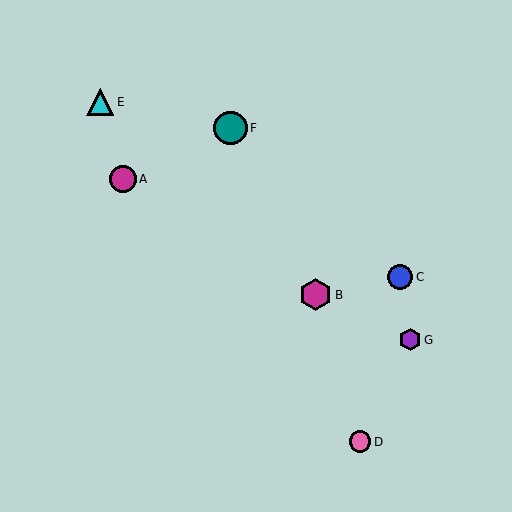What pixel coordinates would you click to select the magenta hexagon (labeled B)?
Click at (316, 295) to select the magenta hexagon B.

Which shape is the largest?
The teal circle (labeled F) is the largest.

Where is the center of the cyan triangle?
The center of the cyan triangle is at (100, 102).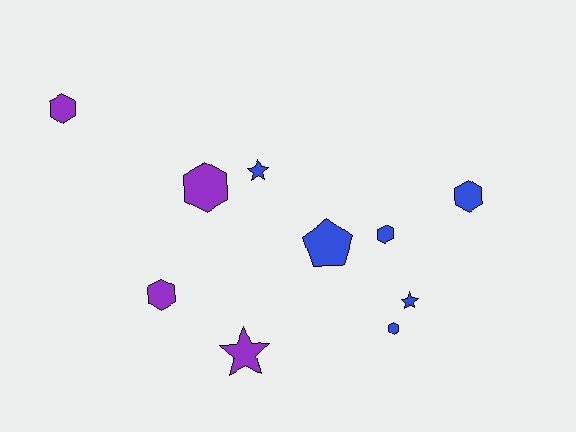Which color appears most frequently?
Blue, with 6 objects.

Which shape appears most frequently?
Hexagon, with 6 objects.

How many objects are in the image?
There are 10 objects.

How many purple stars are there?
There is 1 purple star.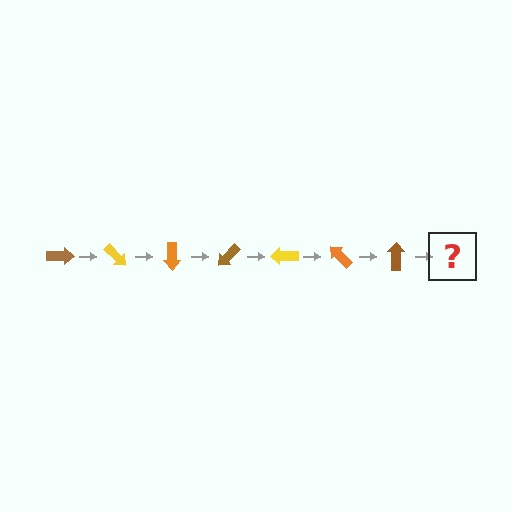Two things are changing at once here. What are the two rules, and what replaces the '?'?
The two rules are that it rotates 45 degrees each step and the color cycles through brown, yellow, and orange. The '?' should be a yellow arrow, rotated 315 degrees from the start.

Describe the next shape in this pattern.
It should be a yellow arrow, rotated 315 degrees from the start.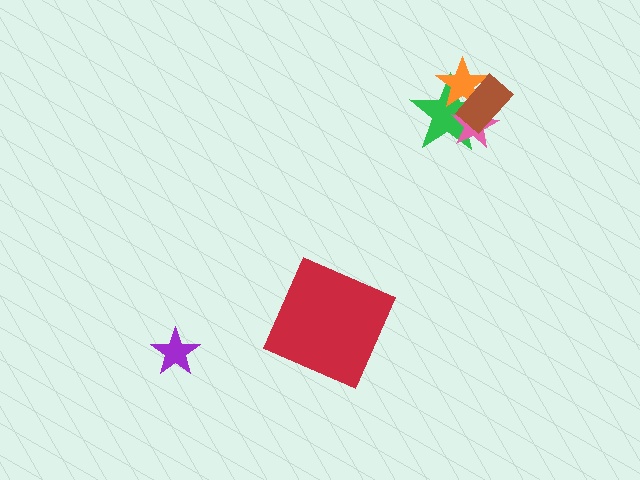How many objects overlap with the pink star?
3 objects overlap with the pink star.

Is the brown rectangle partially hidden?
No, no other shape covers it.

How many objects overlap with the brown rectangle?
3 objects overlap with the brown rectangle.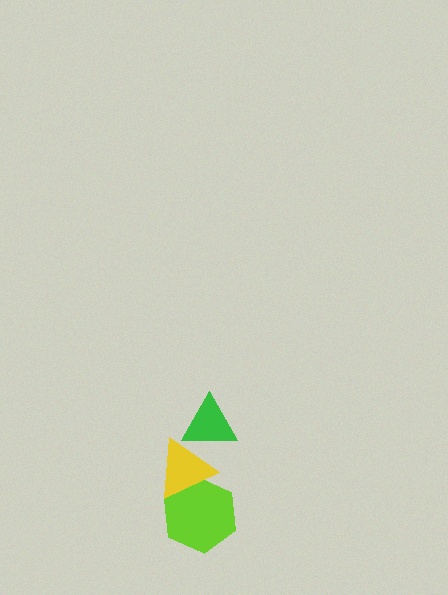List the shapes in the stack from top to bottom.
From top to bottom: the green triangle, the yellow triangle, the lime hexagon.